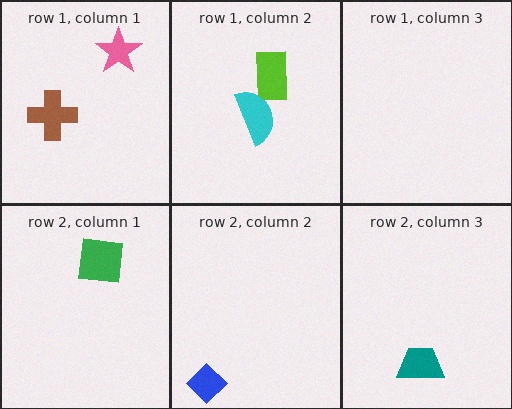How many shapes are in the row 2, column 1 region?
1.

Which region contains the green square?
The row 2, column 1 region.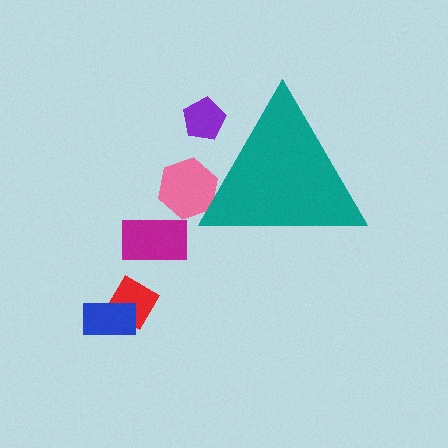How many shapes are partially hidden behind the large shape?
2 shapes are partially hidden.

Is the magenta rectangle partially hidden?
No, the magenta rectangle is fully visible.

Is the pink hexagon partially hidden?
Yes, the pink hexagon is partially hidden behind the teal triangle.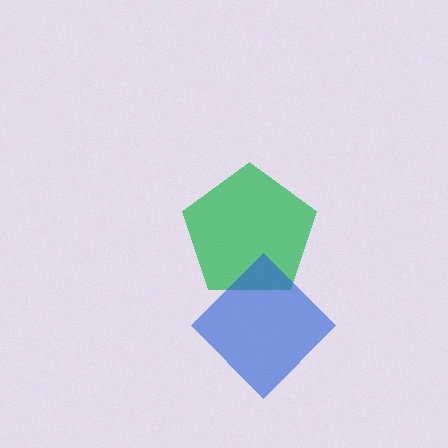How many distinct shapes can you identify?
There are 2 distinct shapes: a green pentagon, a blue diamond.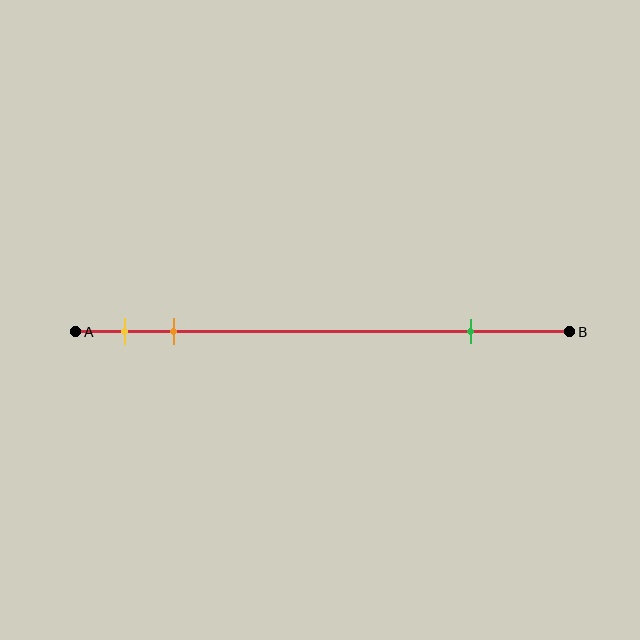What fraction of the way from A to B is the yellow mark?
The yellow mark is approximately 10% (0.1) of the way from A to B.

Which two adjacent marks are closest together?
The yellow and orange marks are the closest adjacent pair.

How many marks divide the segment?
There are 3 marks dividing the segment.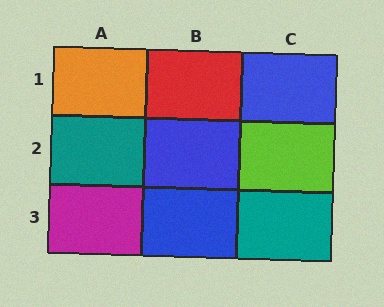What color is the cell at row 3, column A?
Magenta.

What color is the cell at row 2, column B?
Blue.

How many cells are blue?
3 cells are blue.